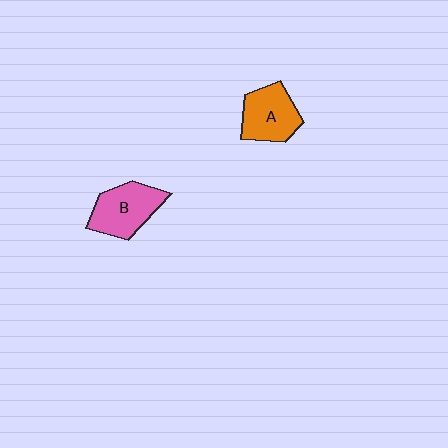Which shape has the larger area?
Shape B (pink).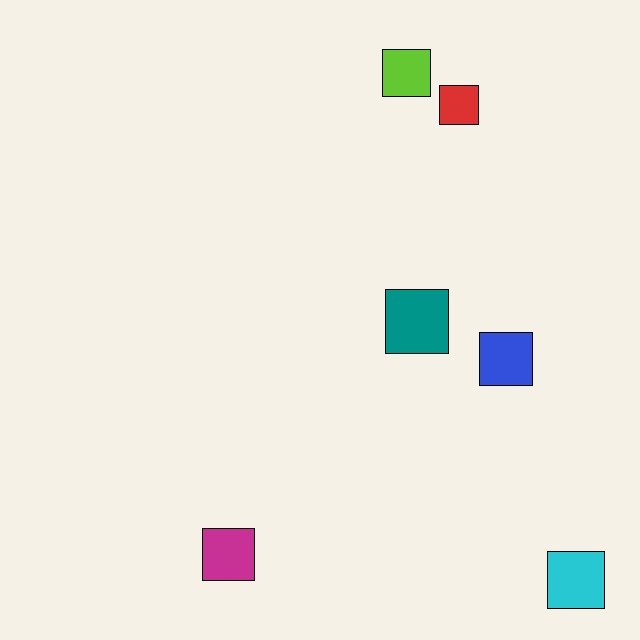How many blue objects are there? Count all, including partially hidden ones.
There is 1 blue object.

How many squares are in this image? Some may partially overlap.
There are 6 squares.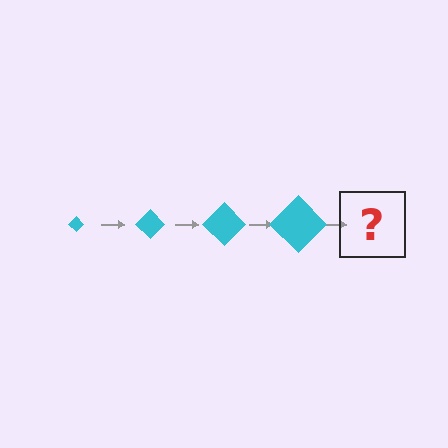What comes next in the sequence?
The next element should be a cyan diamond, larger than the previous one.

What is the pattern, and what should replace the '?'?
The pattern is that the diamond gets progressively larger each step. The '?' should be a cyan diamond, larger than the previous one.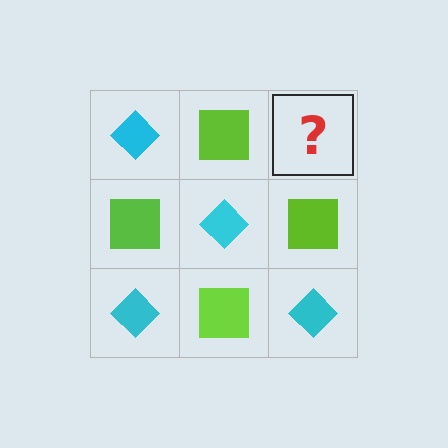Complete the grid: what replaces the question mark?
The question mark should be replaced with a cyan diamond.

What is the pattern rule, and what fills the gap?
The rule is that it alternates cyan diamond and lime square in a checkerboard pattern. The gap should be filled with a cyan diamond.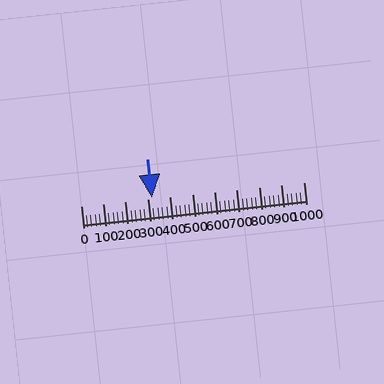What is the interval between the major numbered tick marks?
The major tick marks are spaced 100 units apart.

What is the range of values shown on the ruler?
The ruler shows values from 0 to 1000.